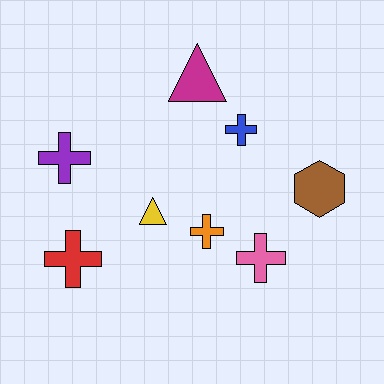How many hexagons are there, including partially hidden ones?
There is 1 hexagon.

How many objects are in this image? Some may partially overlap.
There are 8 objects.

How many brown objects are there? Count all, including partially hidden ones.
There is 1 brown object.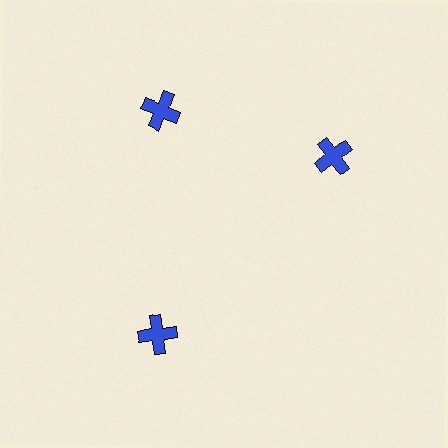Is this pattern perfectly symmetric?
No. The 3 blue crosses are arranged in a ring, but one element near the 3 o'clock position is rotated out of alignment along the ring, breaking the 3-fold rotational symmetry.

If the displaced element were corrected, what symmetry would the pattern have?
It would have 3-fold rotational symmetry — the pattern would map onto itself every 120 degrees.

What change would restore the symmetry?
The symmetry would be restored by rotating it back into even spacing with its neighbors so that all 3 crosses sit at equal angles and equal distance from the center.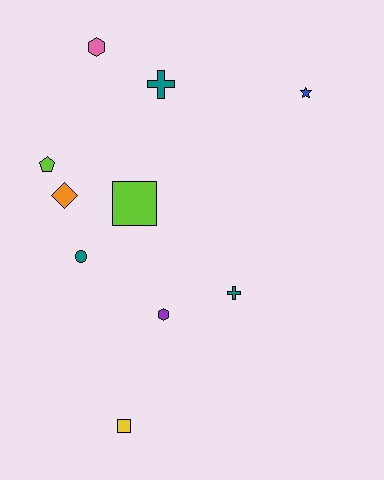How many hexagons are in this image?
There are 2 hexagons.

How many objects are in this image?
There are 10 objects.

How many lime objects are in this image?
There are 2 lime objects.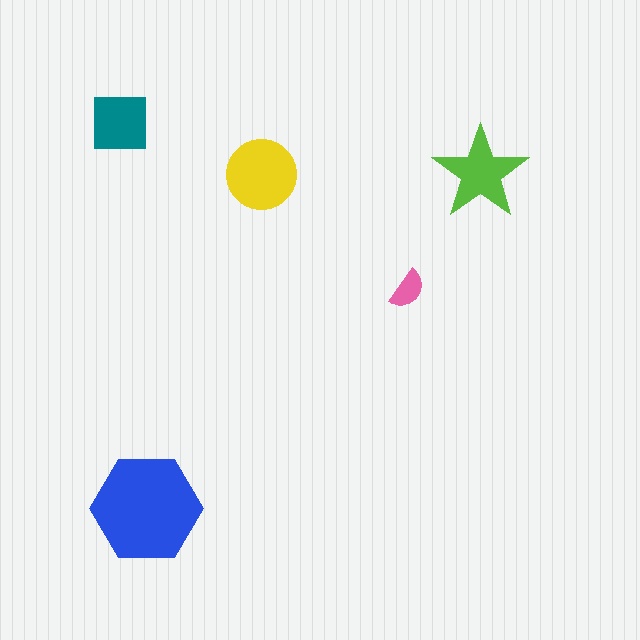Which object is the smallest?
The pink semicircle.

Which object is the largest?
The blue hexagon.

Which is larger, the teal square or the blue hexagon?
The blue hexagon.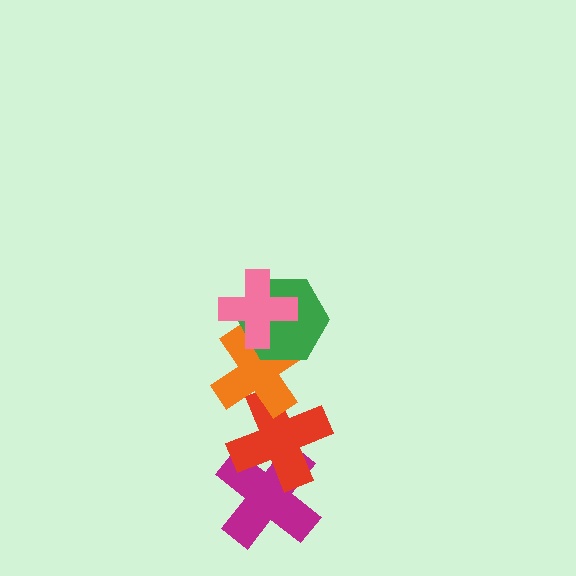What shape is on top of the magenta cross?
The red cross is on top of the magenta cross.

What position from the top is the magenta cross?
The magenta cross is 5th from the top.